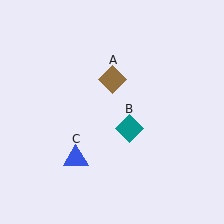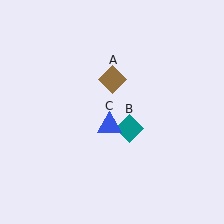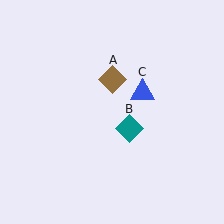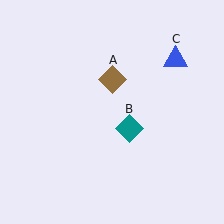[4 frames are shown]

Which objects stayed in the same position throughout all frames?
Brown diamond (object A) and teal diamond (object B) remained stationary.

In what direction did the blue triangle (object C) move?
The blue triangle (object C) moved up and to the right.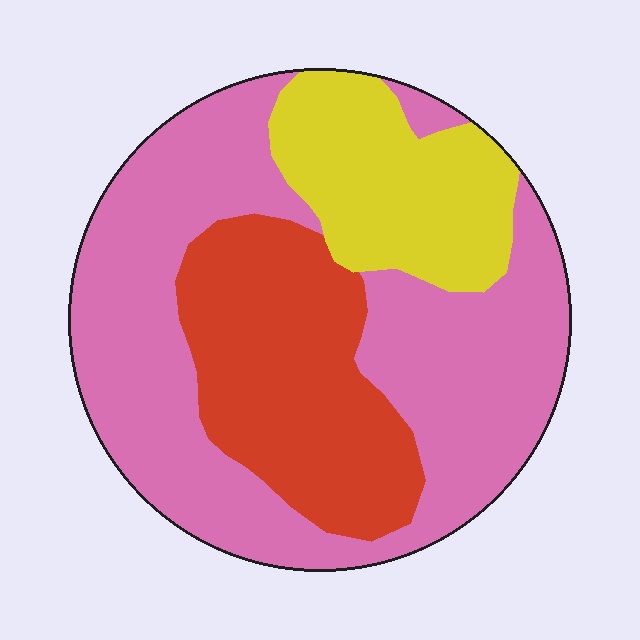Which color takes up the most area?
Pink, at roughly 55%.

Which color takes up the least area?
Yellow, at roughly 20%.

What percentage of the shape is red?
Red takes up about one quarter (1/4) of the shape.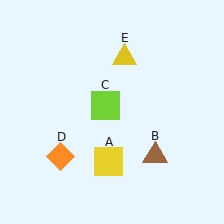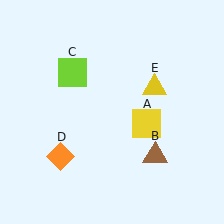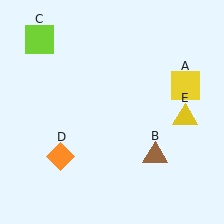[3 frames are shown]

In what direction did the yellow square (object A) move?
The yellow square (object A) moved up and to the right.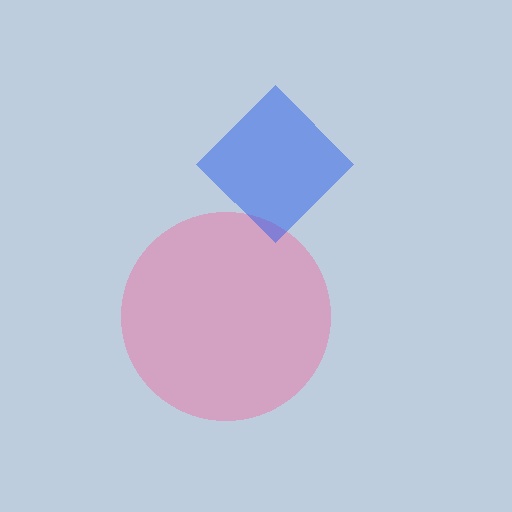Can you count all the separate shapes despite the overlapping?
Yes, there are 2 separate shapes.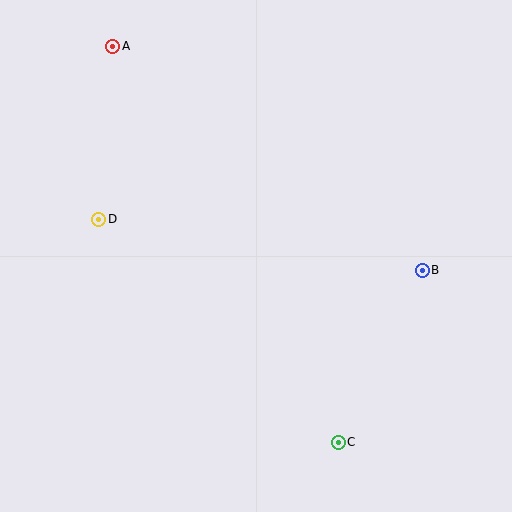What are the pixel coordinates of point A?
Point A is at (113, 46).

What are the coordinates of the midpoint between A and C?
The midpoint between A and C is at (225, 244).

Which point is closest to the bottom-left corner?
Point D is closest to the bottom-left corner.